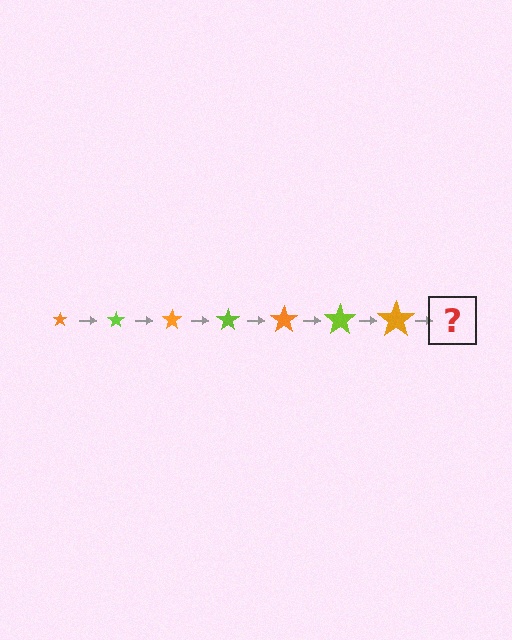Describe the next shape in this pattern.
It should be a lime star, larger than the previous one.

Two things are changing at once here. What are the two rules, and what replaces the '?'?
The two rules are that the star grows larger each step and the color cycles through orange and lime. The '?' should be a lime star, larger than the previous one.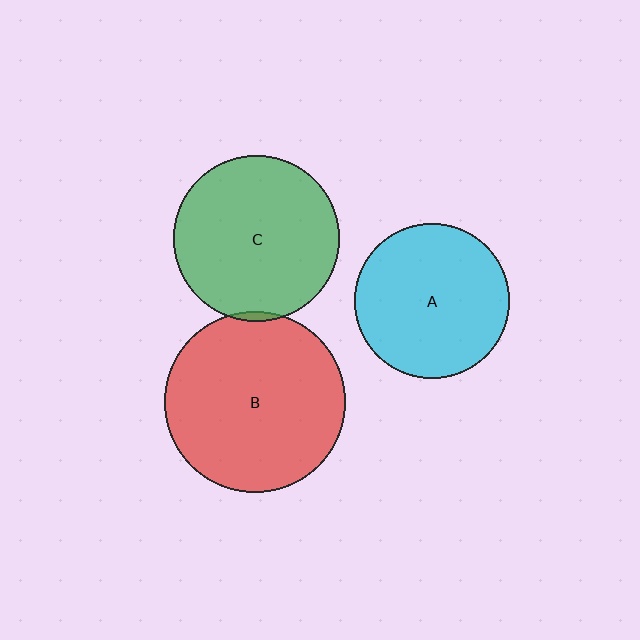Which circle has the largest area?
Circle B (red).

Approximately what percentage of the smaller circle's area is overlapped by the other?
Approximately 5%.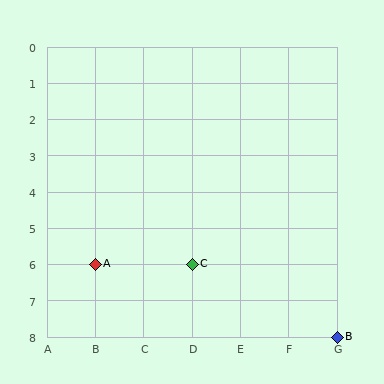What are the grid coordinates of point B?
Point B is at grid coordinates (G, 8).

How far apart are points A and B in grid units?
Points A and B are 5 columns and 2 rows apart (about 5.4 grid units diagonally).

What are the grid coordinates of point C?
Point C is at grid coordinates (D, 6).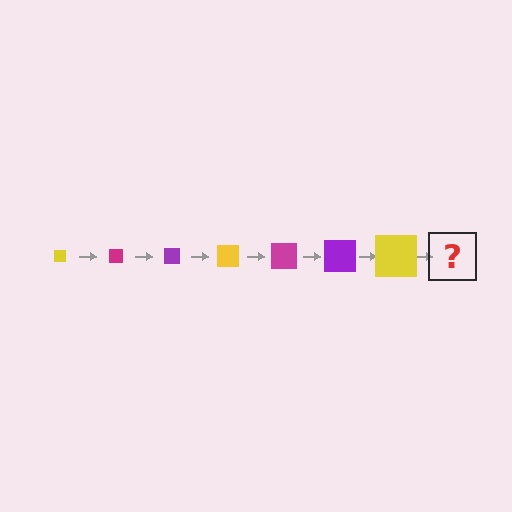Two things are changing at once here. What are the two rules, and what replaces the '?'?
The two rules are that the square grows larger each step and the color cycles through yellow, magenta, and purple. The '?' should be a magenta square, larger than the previous one.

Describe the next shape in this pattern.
It should be a magenta square, larger than the previous one.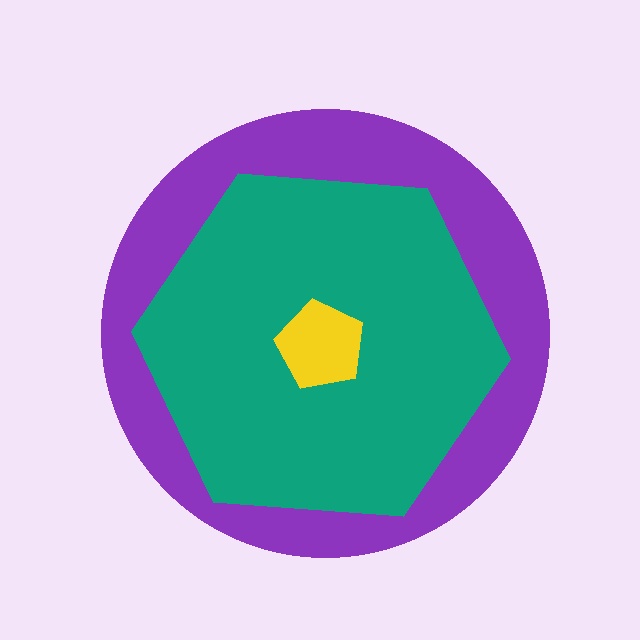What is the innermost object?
The yellow pentagon.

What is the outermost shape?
The purple circle.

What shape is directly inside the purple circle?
The teal hexagon.